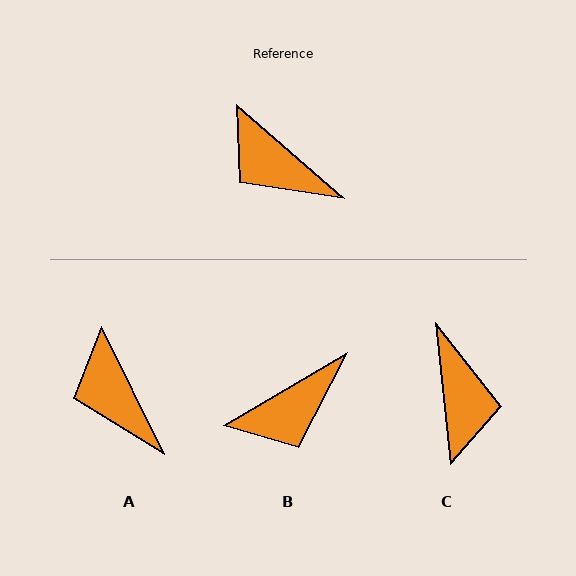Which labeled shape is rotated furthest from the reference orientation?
C, about 137 degrees away.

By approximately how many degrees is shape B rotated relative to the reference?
Approximately 71 degrees counter-clockwise.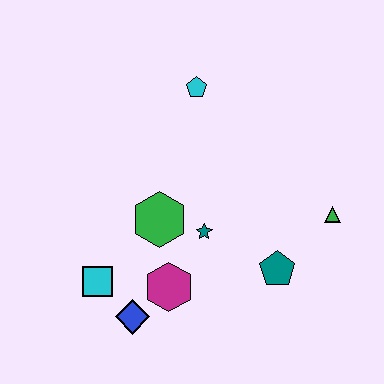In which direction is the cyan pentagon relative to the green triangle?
The cyan pentagon is to the left of the green triangle.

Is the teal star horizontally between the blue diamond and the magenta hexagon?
No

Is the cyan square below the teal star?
Yes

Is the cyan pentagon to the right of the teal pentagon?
No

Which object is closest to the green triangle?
The teal pentagon is closest to the green triangle.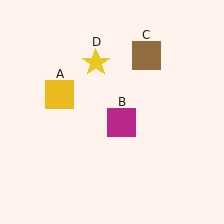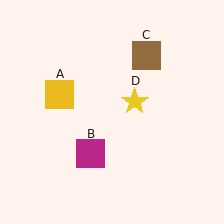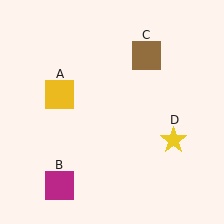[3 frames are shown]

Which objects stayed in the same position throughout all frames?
Yellow square (object A) and brown square (object C) remained stationary.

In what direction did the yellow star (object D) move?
The yellow star (object D) moved down and to the right.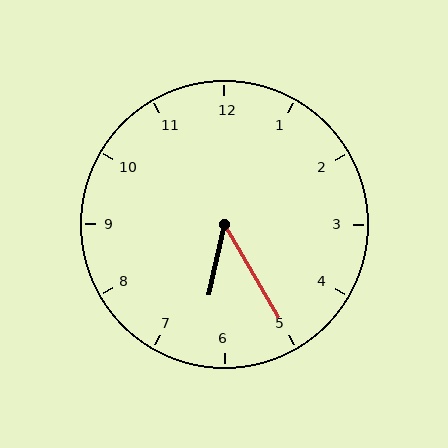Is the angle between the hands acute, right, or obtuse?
It is acute.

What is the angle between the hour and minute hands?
Approximately 42 degrees.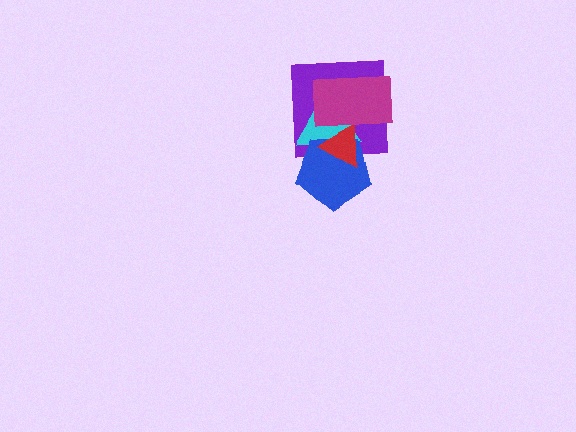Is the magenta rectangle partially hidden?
No, no other shape covers it.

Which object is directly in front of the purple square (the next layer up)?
The cyan triangle is directly in front of the purple square.